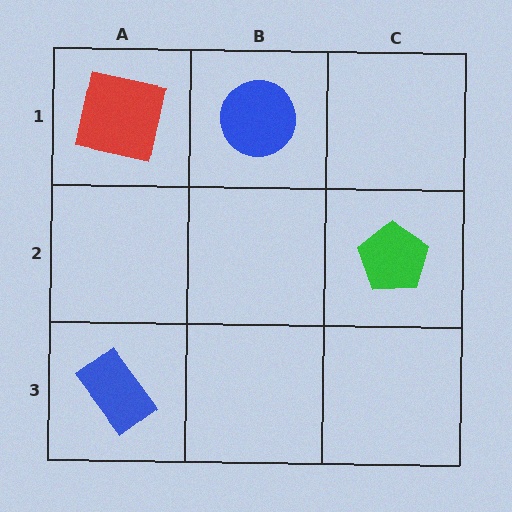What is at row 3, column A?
A blue rectangle.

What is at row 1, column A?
A red square.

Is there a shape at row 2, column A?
No, that cell is empty.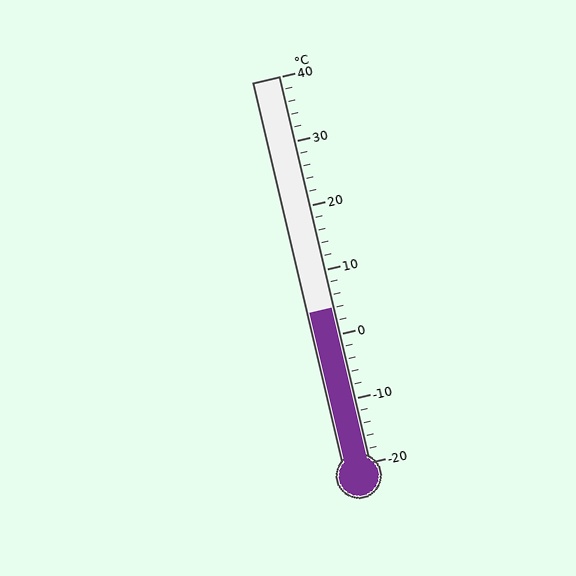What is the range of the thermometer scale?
The thermometer scale ranges from -20°C to 40°C.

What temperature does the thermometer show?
The thermometer shows approximately 4°C.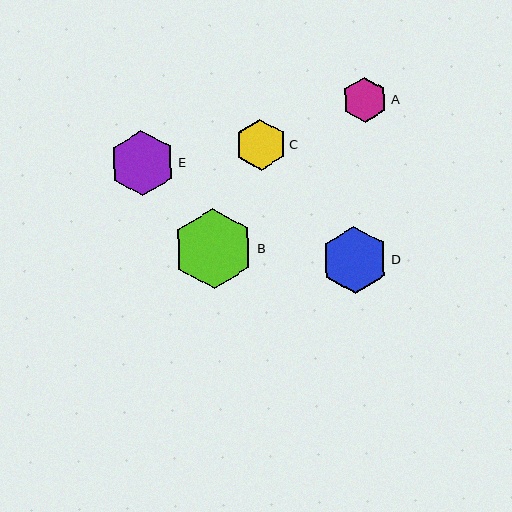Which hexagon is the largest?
Hexagon B is the largest with a size of approximately 80 pixels.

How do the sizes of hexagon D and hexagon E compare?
Hexagon D and hexagon E are approximately the same size.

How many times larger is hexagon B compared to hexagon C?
Hexagon B is approximately 1.6 times the size of hexagon C.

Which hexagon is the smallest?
Hexagon A is the smallest with a size of approximately 45 pixels.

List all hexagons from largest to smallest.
From largest to smallest: B, D, E, C, A.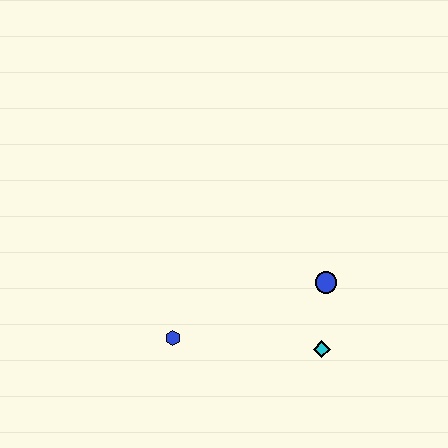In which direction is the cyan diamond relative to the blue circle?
The cyan diamond is below the blue circle.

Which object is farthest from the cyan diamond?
The blue hexagon is farthest from the cyan diamond.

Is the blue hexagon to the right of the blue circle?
No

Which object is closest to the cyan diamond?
The blue circle is closest to the cyan diamond.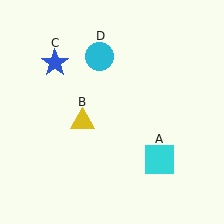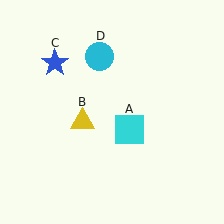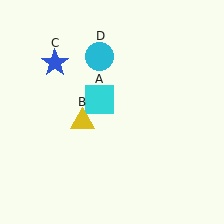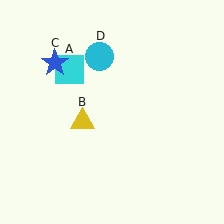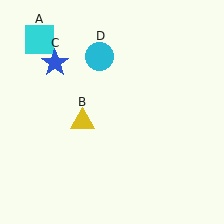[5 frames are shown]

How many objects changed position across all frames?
1 object changed position: cyan square (object A).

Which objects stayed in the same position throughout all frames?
Yellow triangle (object B) and blue star (object C) and cyan circle (object D) remained stationary.